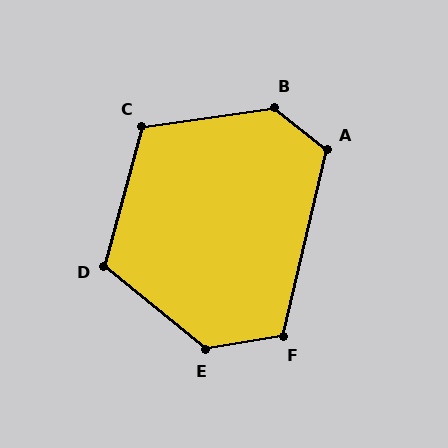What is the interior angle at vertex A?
Approximately 116 degrees (obtuse).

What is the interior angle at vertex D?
Approximately 114 degrees (obtuse).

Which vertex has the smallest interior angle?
F, at approximately 113 degrees.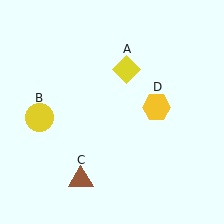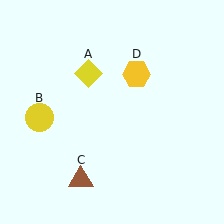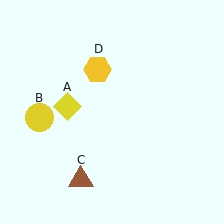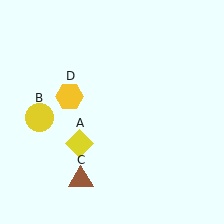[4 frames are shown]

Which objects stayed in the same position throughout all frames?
Yellow circle (object B) and brown triangle (object C) remained stationary.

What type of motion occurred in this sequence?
The yellow diamond (object A), yellow hexagon (object D) rotated counterclockwise around the center of the scene.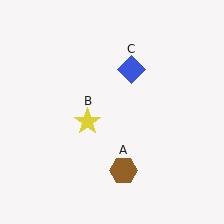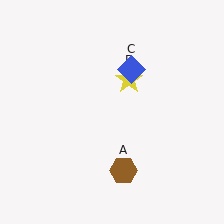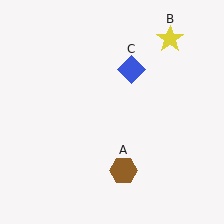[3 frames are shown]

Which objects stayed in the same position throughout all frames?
Brown hexagon (object A) and blue diamond (object C) remained stationary.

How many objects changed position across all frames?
1 object changed position: yellow star (object B).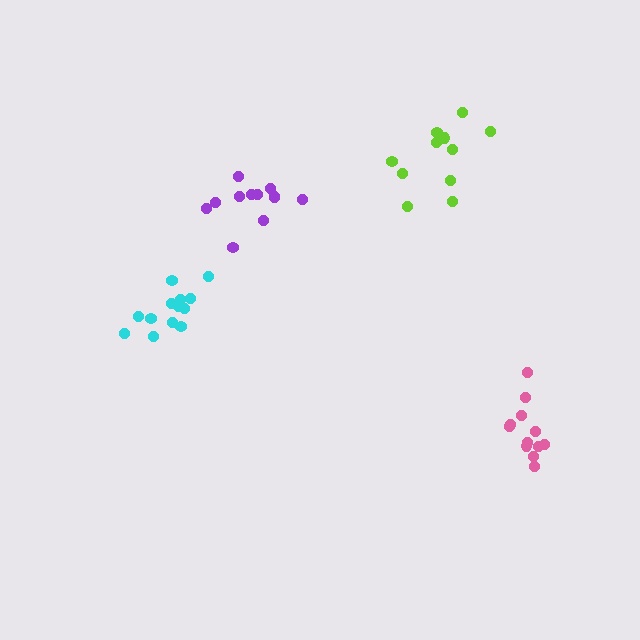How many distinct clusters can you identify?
There are 4 distinct clusters.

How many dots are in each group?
Group 1: 12 dots, Group 2: 11 dots, Group 3: 12 dots, Group 4: 14 dots (49 total).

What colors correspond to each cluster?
The clusters are colored: purple, lime, pink, cyan.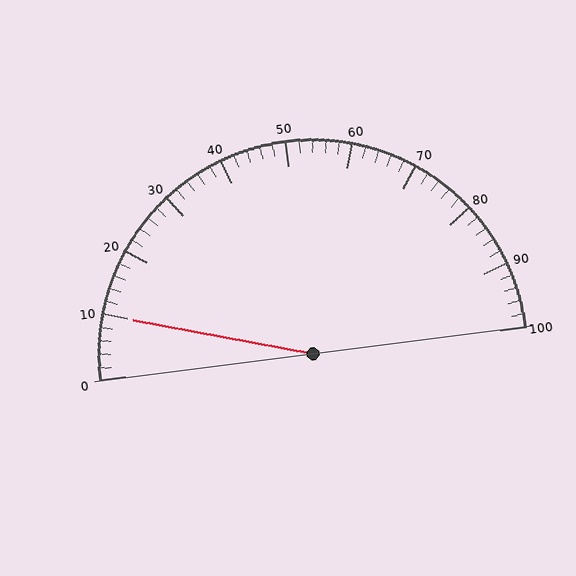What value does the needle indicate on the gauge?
The needle indicates approximately 10.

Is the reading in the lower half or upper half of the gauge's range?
The reading is in the lower half of the range (0 to 100).